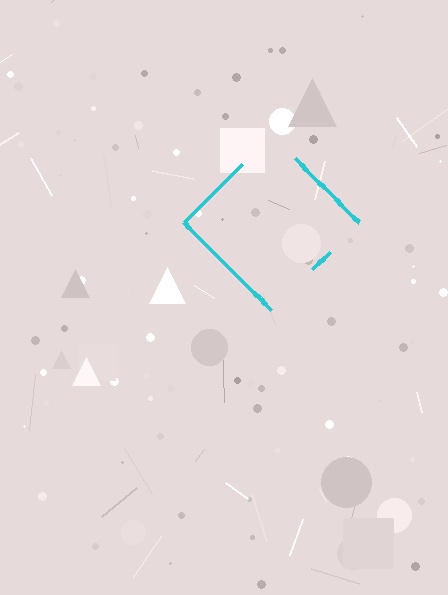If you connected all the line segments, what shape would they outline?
They would outline a diamond.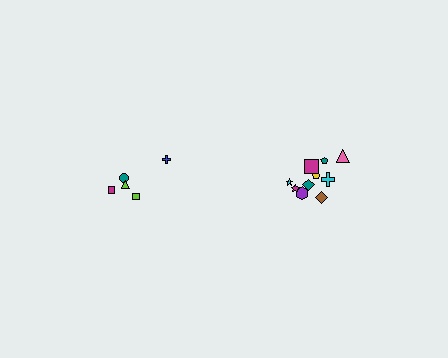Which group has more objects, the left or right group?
The right group.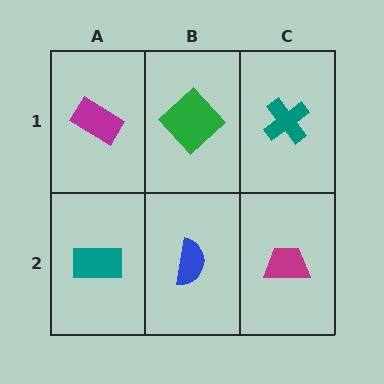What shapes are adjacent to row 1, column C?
A magenta trapezoid (row 2, column C), a green diamond (row 1, column B).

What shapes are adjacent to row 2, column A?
A magenta rectangle (row 1, column A), a blue semicircle (row 2, column B).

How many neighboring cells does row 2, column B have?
3.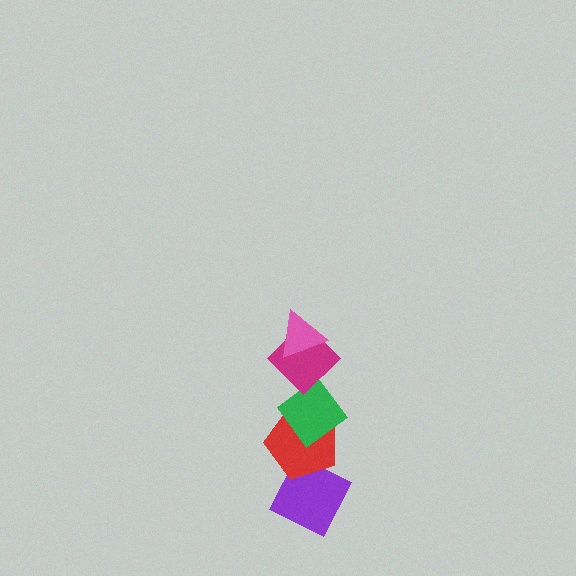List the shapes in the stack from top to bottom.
From top to bottom: the pink triangle, the magenta diamond, the green diamond, the red pentagon, the purple diamond.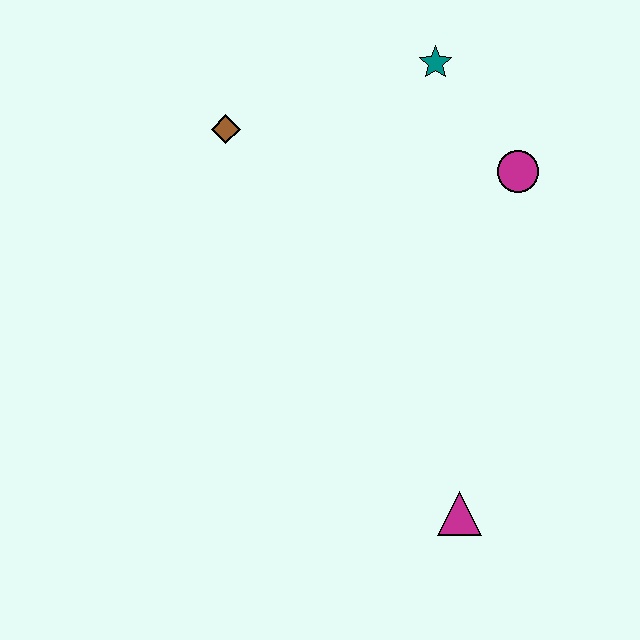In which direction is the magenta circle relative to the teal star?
The magenta circle is below the teal star.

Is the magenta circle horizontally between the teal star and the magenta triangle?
No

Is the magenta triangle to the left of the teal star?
No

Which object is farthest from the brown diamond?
The magenta triangle is farthest from the brown diamond.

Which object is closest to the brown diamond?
The teal star is closest to the brown diamond.